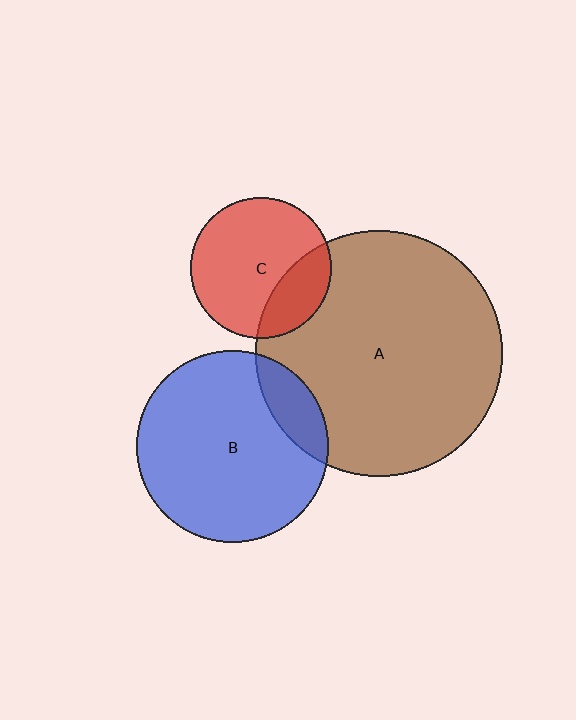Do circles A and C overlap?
Yes.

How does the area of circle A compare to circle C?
Approximately 3.1 times.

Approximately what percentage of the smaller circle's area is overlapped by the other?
Approximately 25%.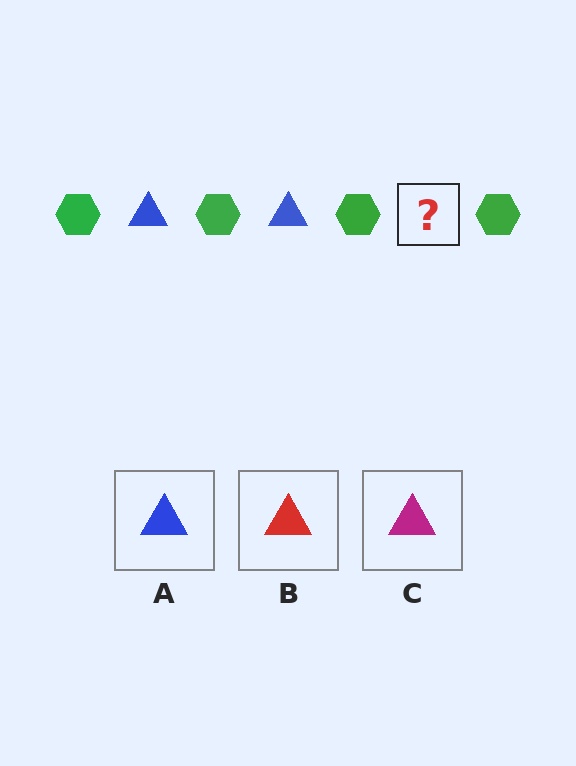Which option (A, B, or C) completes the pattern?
A.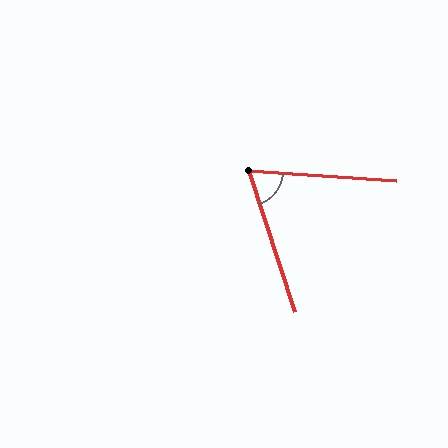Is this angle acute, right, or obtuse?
It is acute.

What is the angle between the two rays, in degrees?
Approximately 68 degrees.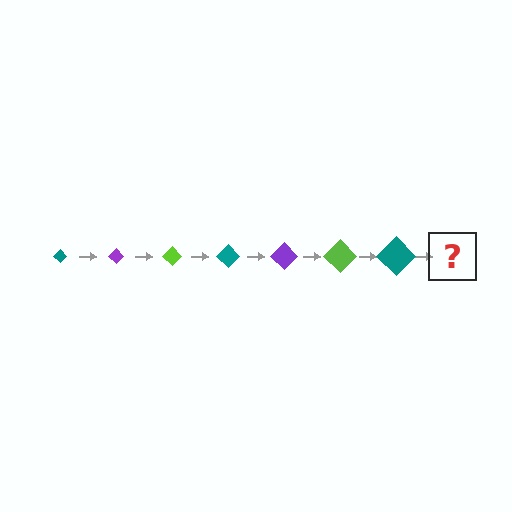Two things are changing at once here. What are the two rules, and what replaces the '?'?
The two rules are that the diamond grows larger each step and the color cycles through teal, purple, and lime. The '?' should be a purple diamond, larger than the previous one.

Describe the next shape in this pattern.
It should be a purple diamond, larger than the previous one.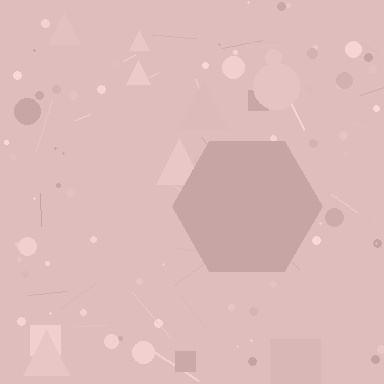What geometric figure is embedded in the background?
A hexagon is embedded in the background.